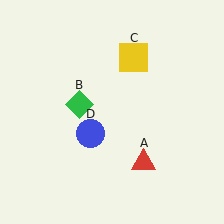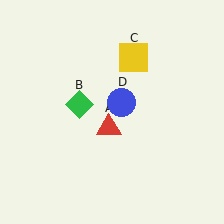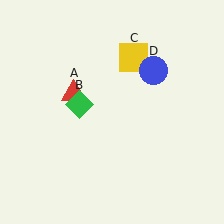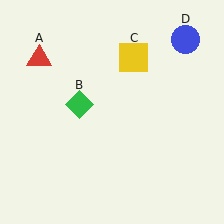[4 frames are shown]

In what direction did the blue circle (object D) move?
The blue circle (object D) moved up and to the right.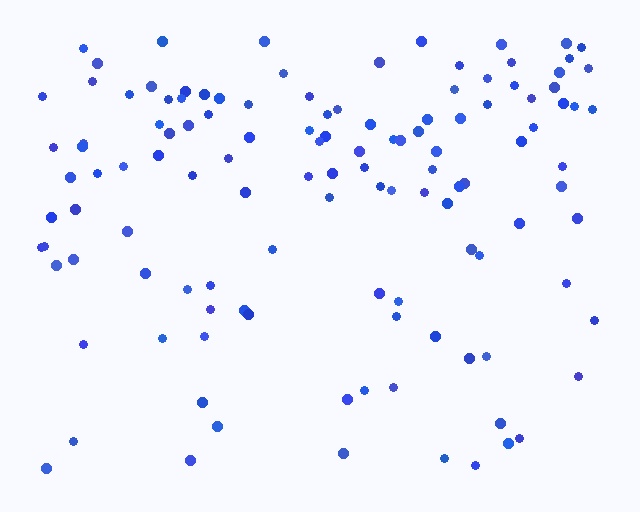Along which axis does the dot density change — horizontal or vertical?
Vertical.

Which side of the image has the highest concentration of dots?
The top.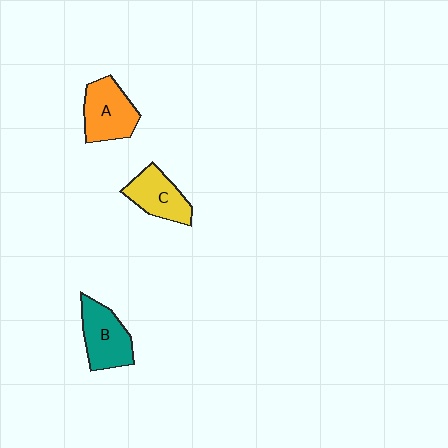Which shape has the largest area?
Shape A (orange).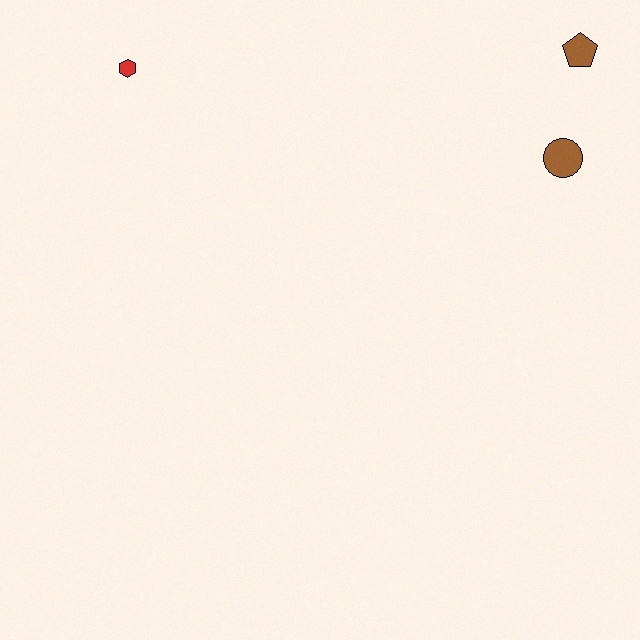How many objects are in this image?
There are 3 objects.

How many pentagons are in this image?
There is 1 pentagon.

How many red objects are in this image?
There is 1 red object.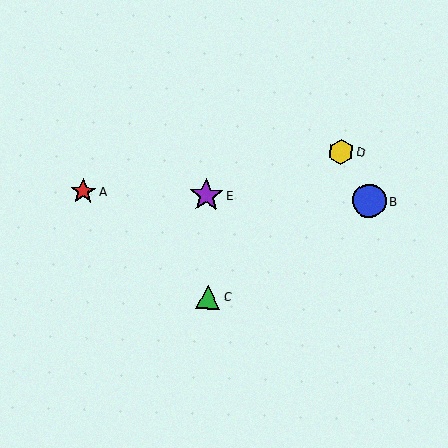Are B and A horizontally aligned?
Yes, both are at y≈201.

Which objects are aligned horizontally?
Objects A, B, E are aligned horizontally.